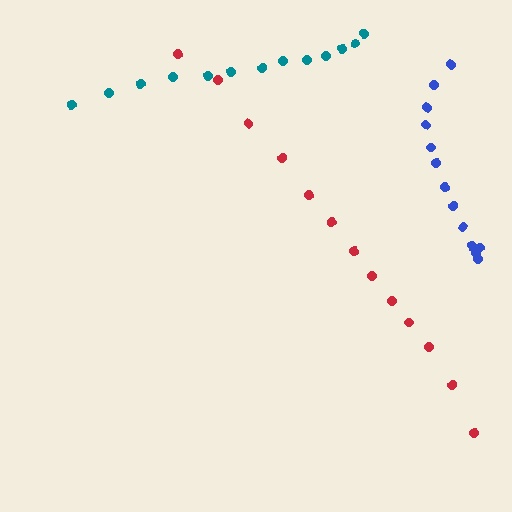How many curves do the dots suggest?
There are 3 distinct paths.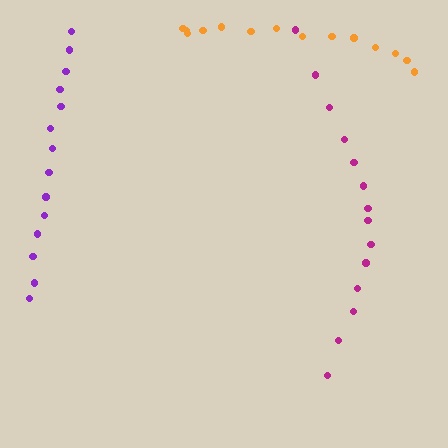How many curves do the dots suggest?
There are 3 distinct paths.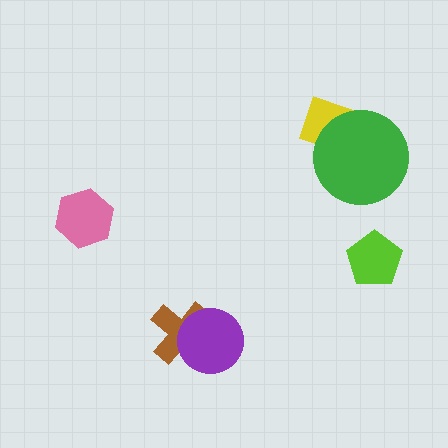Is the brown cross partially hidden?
Yes, it is partially covered by another shape.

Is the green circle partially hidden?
No, no other shape covers it.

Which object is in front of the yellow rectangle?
The green circle is in front of the yellow rectangle.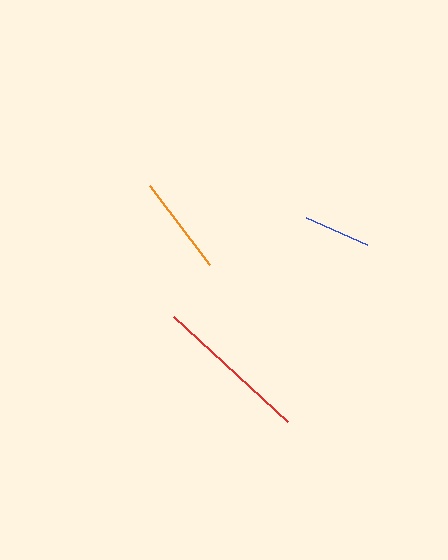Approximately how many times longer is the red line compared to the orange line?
The red line is approximately 1.6 times the length of the orange line.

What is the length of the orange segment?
The orange segment is approximately 99 pixels long.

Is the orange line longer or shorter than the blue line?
The orange line is longer than the blue line.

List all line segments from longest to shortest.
From longest to shortest: red, orange, blue.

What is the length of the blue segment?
The blue segment is approximately 67 pixels long.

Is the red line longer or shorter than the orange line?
The red line is longer than the orange line.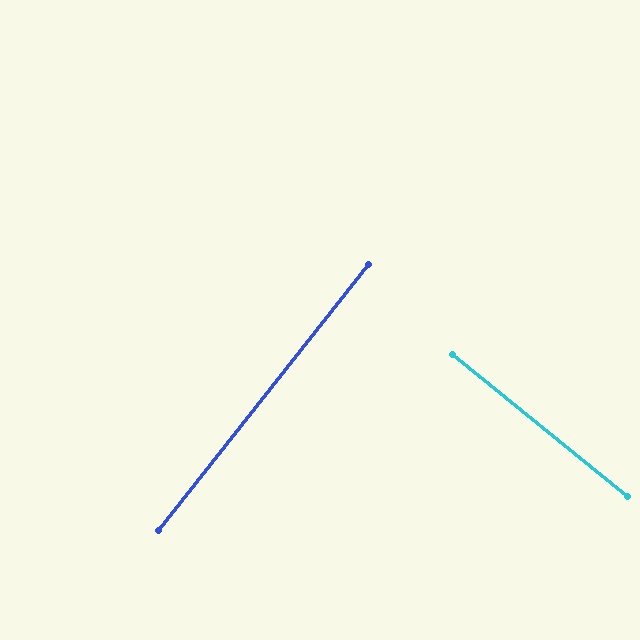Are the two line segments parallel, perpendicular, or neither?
Perpendicular — they meet at approximately 89°.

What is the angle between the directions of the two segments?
Approximately 89 degrees.